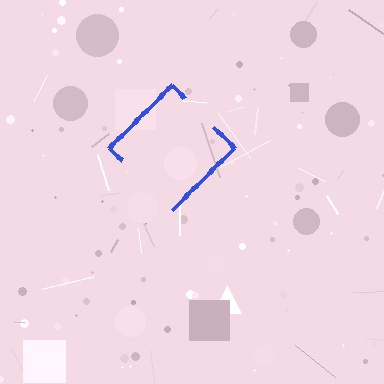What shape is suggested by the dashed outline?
The dashed outline suggests a diamond.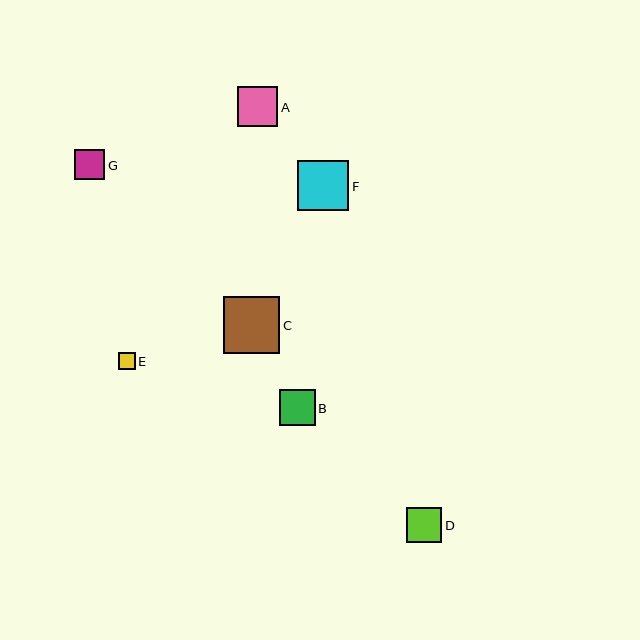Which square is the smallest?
Square E is the smallest with a size of approximately 16 pixels.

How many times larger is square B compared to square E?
Square B is approximately 2.2 times the size of square E.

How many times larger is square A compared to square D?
Square A is approximately 1.1 times the size of square D.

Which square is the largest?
Square C is the largest with a size of approximately 56 pixels.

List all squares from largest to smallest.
From largest to smallest: C, F, A, B, D, G, E.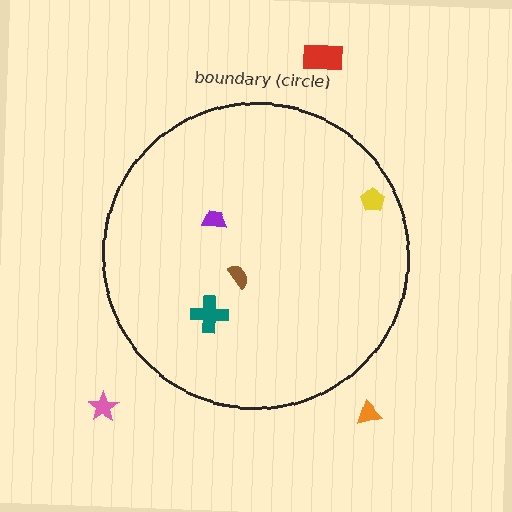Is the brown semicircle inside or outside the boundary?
Inside.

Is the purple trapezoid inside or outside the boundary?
Inside.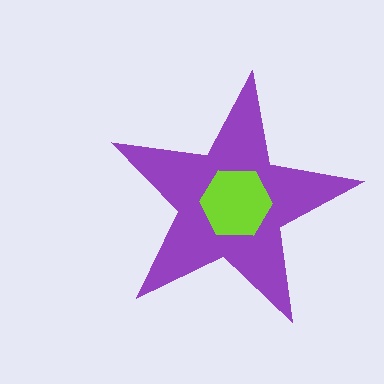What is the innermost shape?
The lime hexagon.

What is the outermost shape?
The purple star.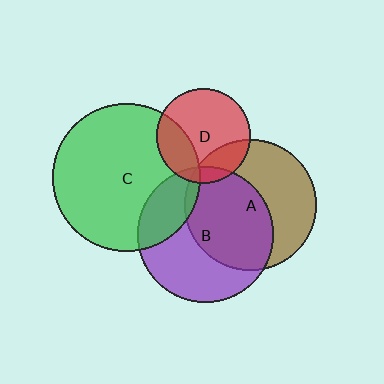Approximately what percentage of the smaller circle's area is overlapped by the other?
Approximately 5%.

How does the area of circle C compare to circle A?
Approximately 1.3 times.